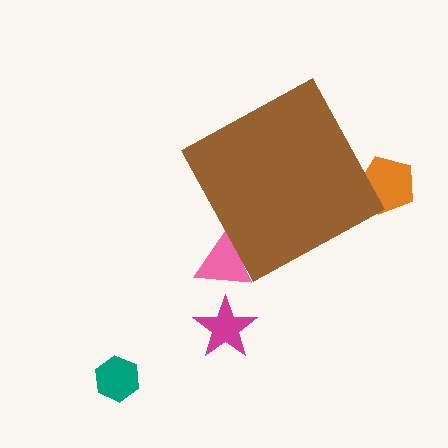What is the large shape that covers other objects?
A brown diamond.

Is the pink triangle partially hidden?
Yes, the pink triangle is partially hidden behind the brown diamond.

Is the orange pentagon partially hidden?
Yes, the orange pentagon is partially hidden behind the brown diamond.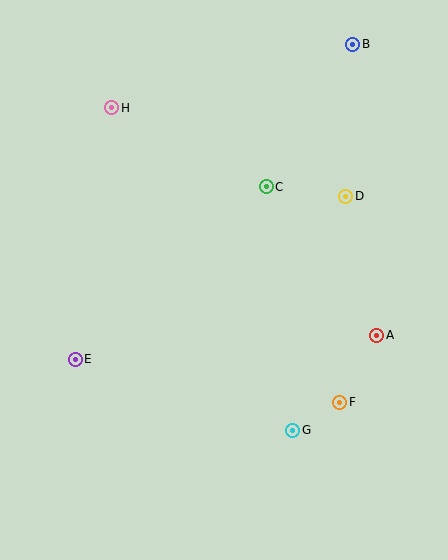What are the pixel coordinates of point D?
Point D is at (346, 196).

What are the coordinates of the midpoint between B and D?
The midpoint between B and D is at (349, 120).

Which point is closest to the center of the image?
Point C at (266, 187) is closest to the center.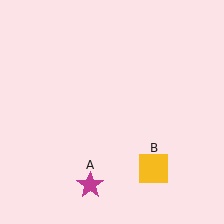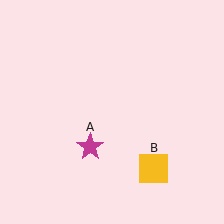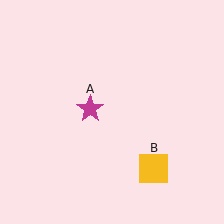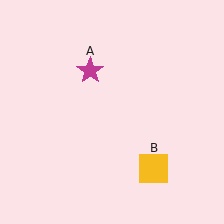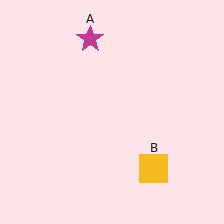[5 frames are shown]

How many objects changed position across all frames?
1 object changed position: magenta star (object A).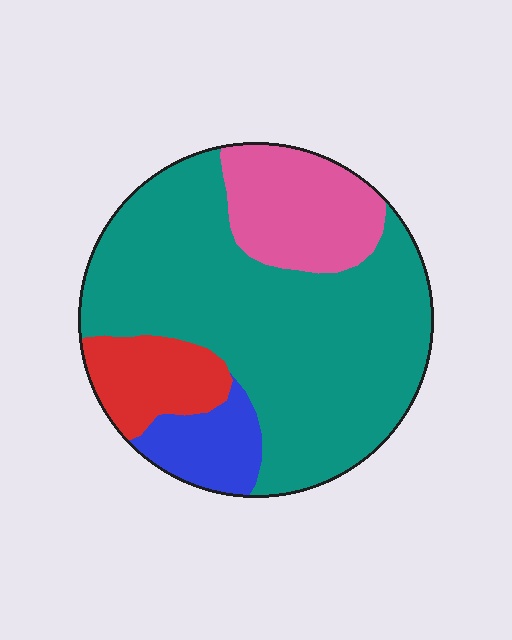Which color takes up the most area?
Teal, at roughly 65%.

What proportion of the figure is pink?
Pink covers around 15% of the figure.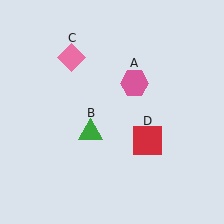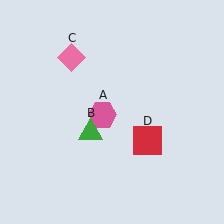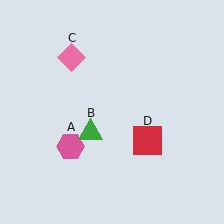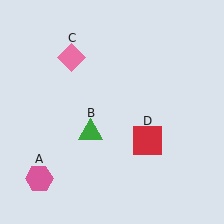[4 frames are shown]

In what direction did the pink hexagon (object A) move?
The pink hexagon (object A) moved down and to the left.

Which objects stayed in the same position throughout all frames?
Green triangle (object B) and pink diamond (object C) and red square (object D) remained stationary.